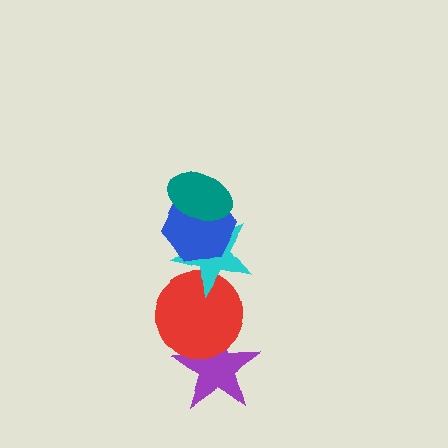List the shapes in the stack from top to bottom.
From top to bottom: the teal ellipse, the blue hexagon, the cyan star, the red circle, the purple star.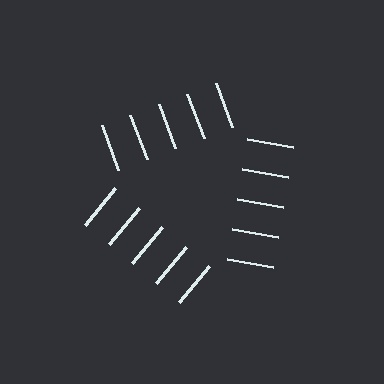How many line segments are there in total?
15 — 5 along each of the 3 edges.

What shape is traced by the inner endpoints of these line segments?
An illusory triangle — the line segments terminate on its edges but no continuous stroke is drawn.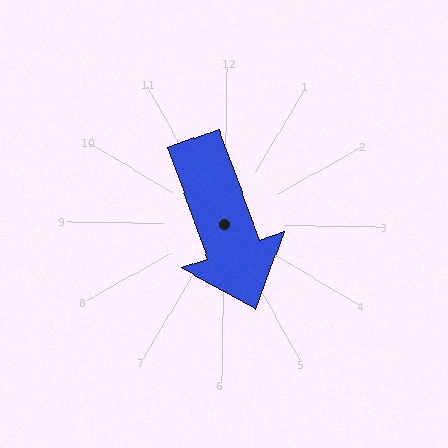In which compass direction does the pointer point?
South.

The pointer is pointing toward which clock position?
Roughly 5 o'clock.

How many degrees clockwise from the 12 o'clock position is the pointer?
Approximately 159 degrees.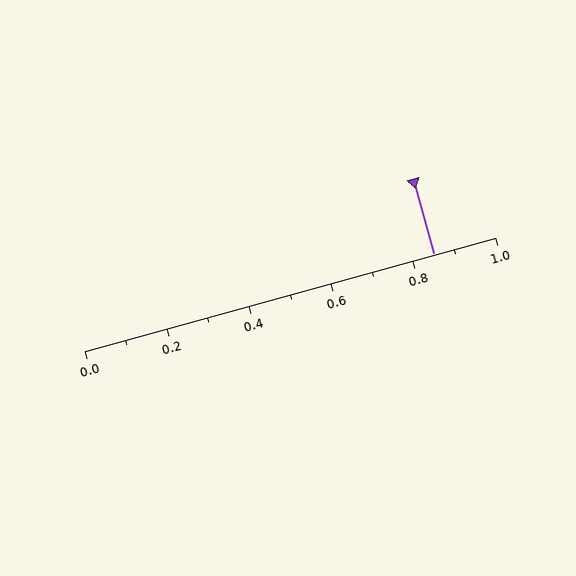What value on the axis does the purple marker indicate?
The marker indicates approximately 0.85.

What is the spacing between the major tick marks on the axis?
The major ticks are spaced 0.2 apart.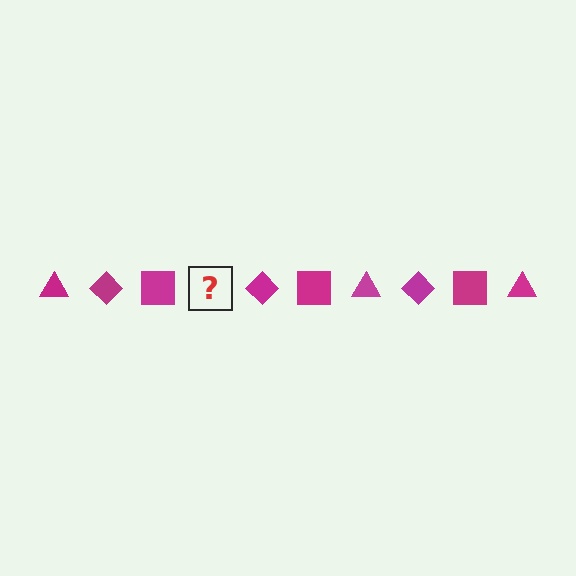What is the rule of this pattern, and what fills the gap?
The rule is that the pattern cycles through triangle, diamond, square shapes in magenta. The gap should be filled with a magenta triangle.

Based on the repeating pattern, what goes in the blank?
The blank should be a magenta triangle.